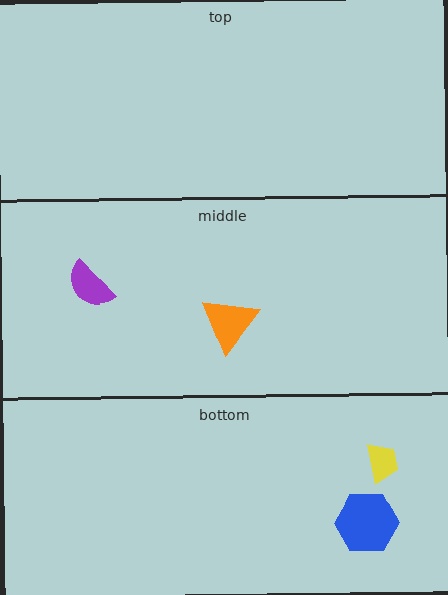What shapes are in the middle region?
The orange triangle, the purple semicircle.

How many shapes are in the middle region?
2.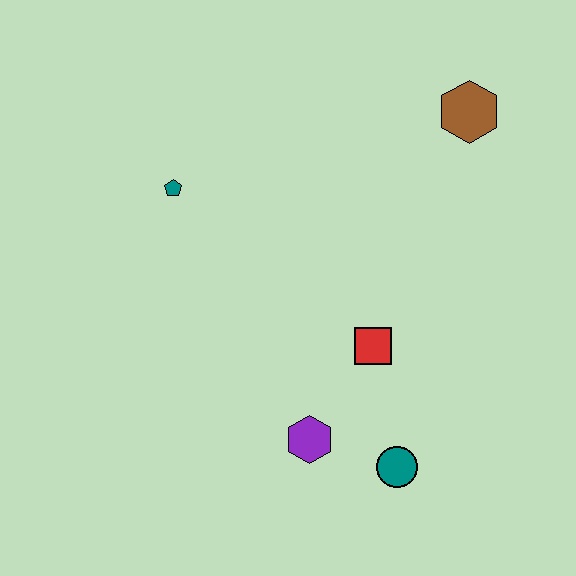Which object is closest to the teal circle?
The purple hexagon is closest to the teal circle.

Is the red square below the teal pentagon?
Yes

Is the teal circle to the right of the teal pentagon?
Yes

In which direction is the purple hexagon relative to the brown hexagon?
The purple hexagon is below the brown hexagon.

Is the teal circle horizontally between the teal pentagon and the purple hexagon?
No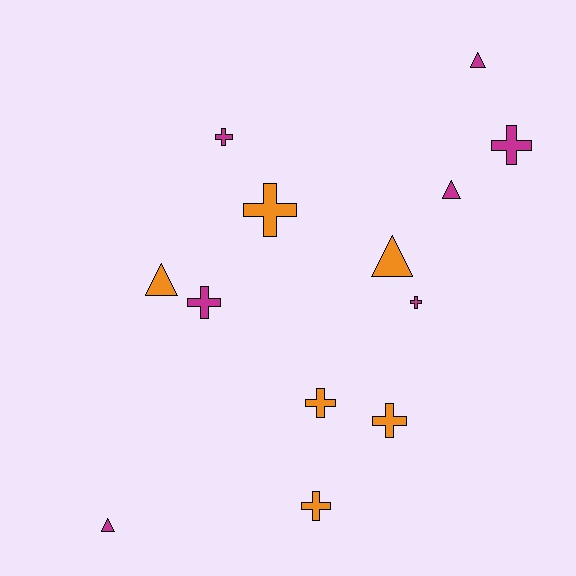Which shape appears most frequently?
Cross, with 8 objects.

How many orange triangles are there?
There are 2 orange triangles.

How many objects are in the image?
There are 13 objects.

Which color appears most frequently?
Magenta, with 7 objects.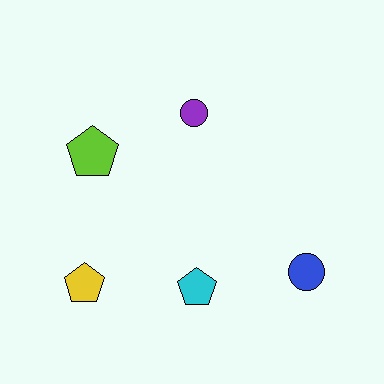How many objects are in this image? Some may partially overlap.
There are 5 objects.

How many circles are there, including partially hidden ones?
There are 2 circles.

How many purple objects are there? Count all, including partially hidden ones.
There is 1 purple object.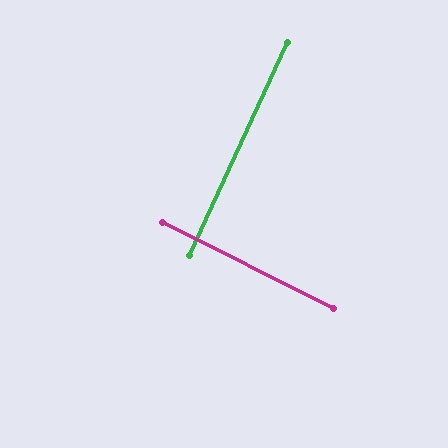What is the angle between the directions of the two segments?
Approximately 88 degrees.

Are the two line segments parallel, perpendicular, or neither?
Perpendicular — they meet at approximately 88°.